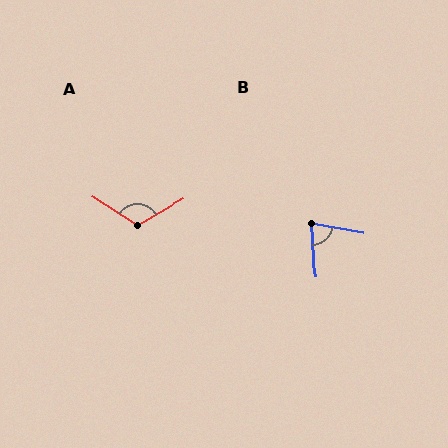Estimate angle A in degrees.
Approximately 117 degrees.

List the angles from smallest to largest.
B (75°), A (117°).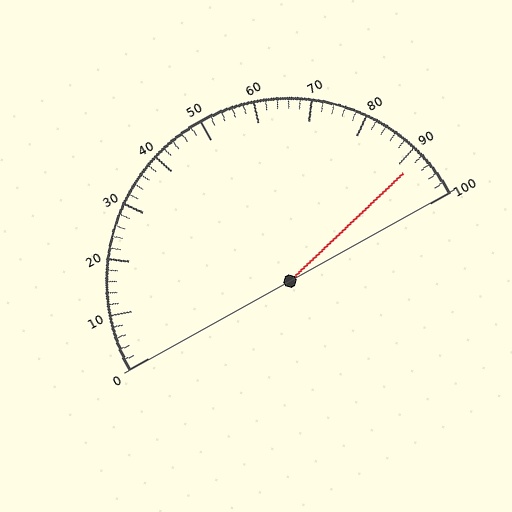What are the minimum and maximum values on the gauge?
The gauge ranges from 0 to 100.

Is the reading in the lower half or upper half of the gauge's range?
The reading is in the upper half of the range (0 to 100).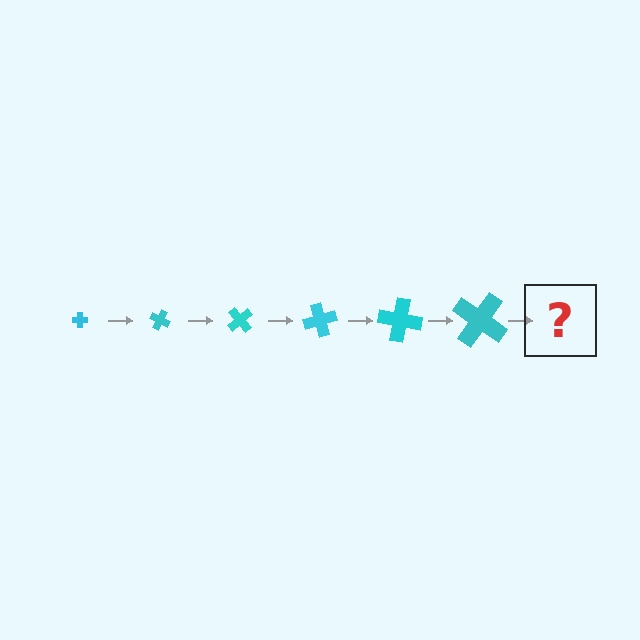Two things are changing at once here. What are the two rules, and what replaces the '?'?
The two rules are that the cross grows larger each step and it rotates 25 degrees each step. The '?' should be a cross, larger than the previous one and rotated 150 degrees from the start.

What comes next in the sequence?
The next element should be a cross, larger than the previous one and rotated 150 degrees from the start.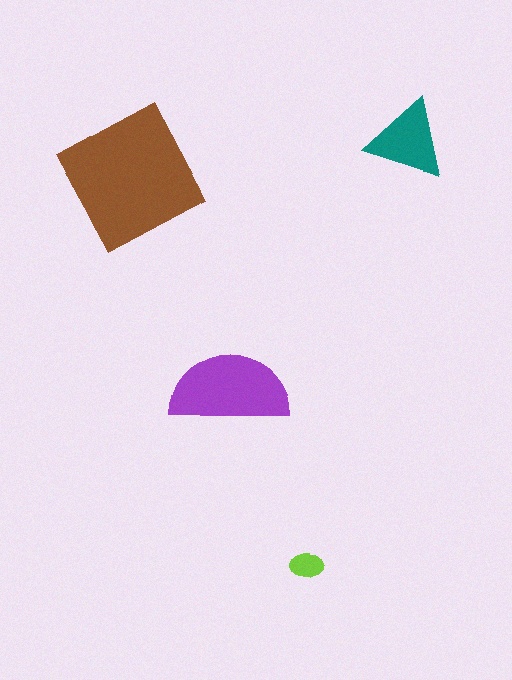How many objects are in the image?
There are 4 objects in the image.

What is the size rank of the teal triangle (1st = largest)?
3rd.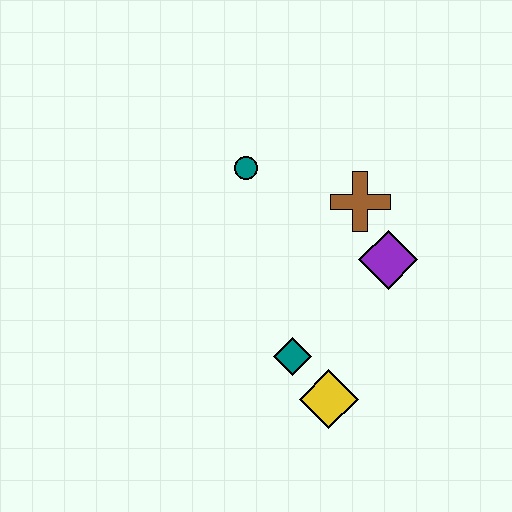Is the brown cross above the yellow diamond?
Yes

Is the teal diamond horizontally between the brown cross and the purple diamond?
No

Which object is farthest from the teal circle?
The yellow diamond is farthest from the teal circle.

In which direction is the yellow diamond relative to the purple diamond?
The yellow diamond is below the purple diamond.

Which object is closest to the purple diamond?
The brown cross is closest to the purple diamond.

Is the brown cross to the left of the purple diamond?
Yes